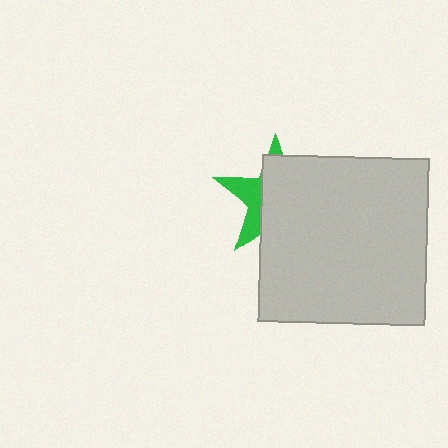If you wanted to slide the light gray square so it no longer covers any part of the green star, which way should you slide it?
Slide it right — that is the most direct way to separate the two shapes.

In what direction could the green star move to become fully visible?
The green star could move left. That would shift it out from behind the light gray square entirely.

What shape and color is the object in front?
The object in front is a light gray square.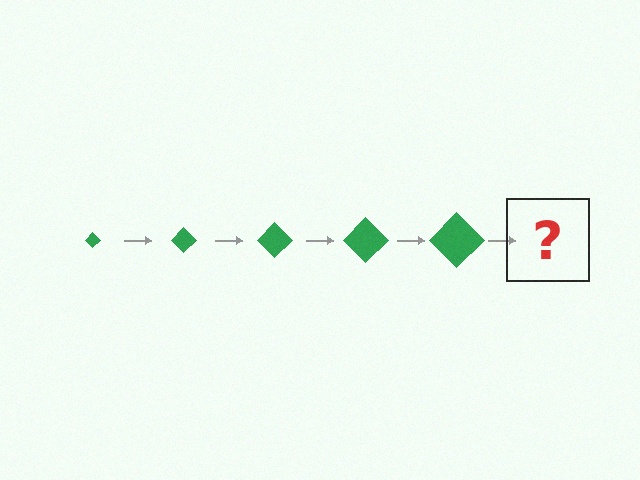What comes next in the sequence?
The next element should be a green diamond, larger than the previous one.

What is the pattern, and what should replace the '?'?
The pattern is that the diamond gets progressively larger each step. The '?' should be a green diamond, larger than the previous one.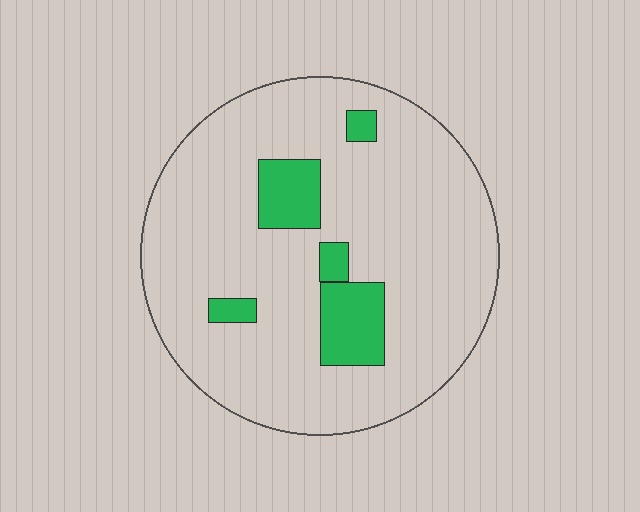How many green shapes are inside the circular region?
5.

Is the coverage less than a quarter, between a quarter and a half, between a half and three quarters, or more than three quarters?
Less than a quarter.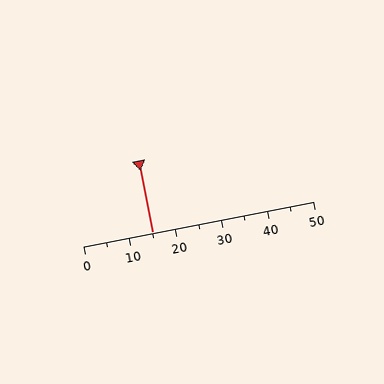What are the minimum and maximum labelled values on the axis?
The axis runs from 0 to 50.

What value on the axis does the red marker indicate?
The marker indicates approximately 15.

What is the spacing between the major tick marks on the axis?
The major ticks are spaced 10 apart.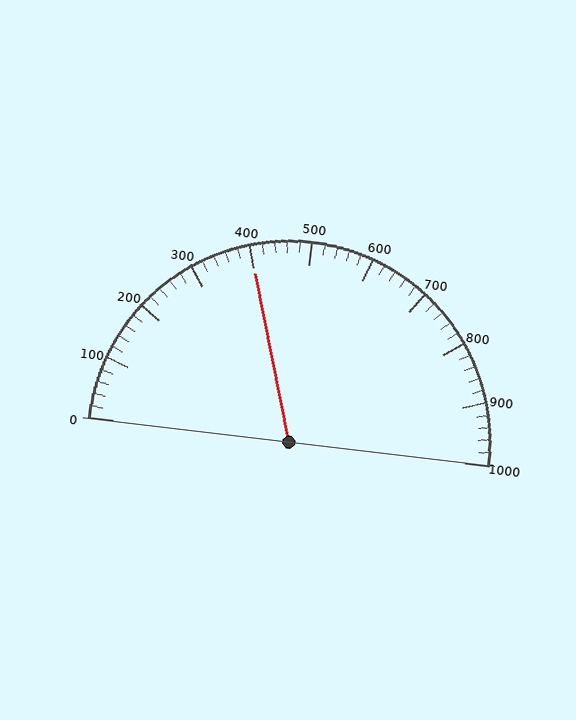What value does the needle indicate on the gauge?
The needle indicates approximately 400.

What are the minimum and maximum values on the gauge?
The gauge ranges from 0 to 1000.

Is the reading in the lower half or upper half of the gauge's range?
The reading is in the lower half of the range (0 to 1000).